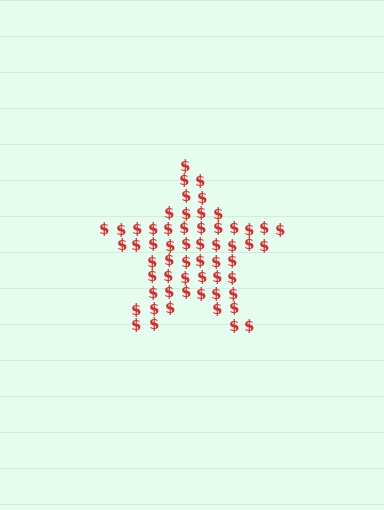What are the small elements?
The small elements are dollar signs.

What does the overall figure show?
The overall figure shows a star.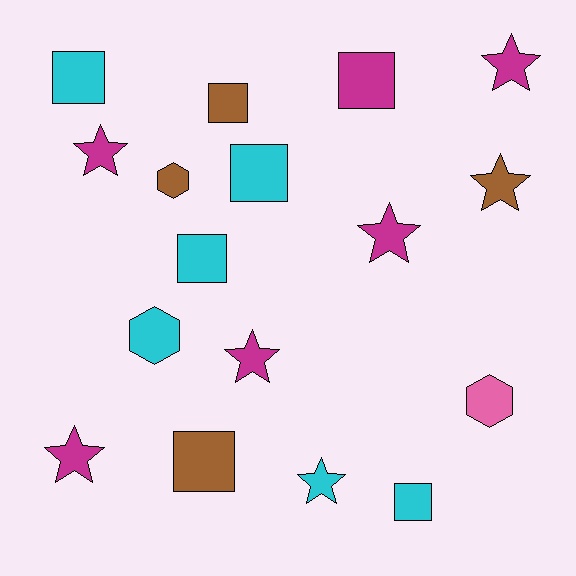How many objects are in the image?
There are 17 objects.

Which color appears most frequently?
Magenta, with 6 objects.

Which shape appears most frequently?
Square, with 7 objects.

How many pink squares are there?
There are no pink squares.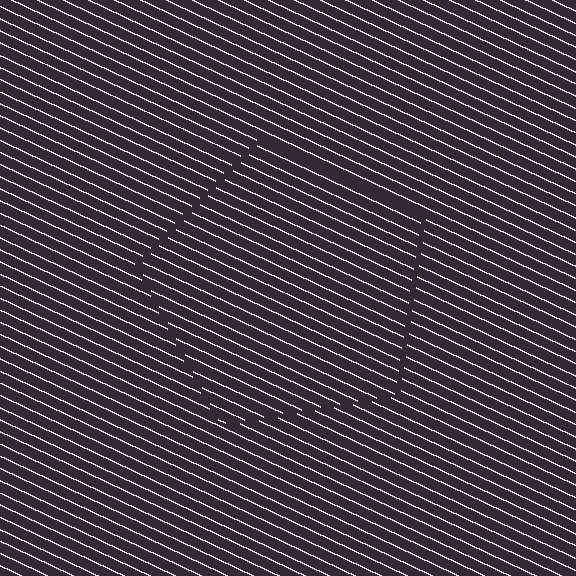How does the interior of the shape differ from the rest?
The interior of the shape contains the same grating, shifted by half a period — the contour is defined by the phase discontinuity where line-ends from the inner and outer gratings abut.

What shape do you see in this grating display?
An illusory pentagon. The interior of the shape contains the same grating, shifted by half a period — the contour is defined by the phase discontinuity where line-ends from the inner and outer gratings abut.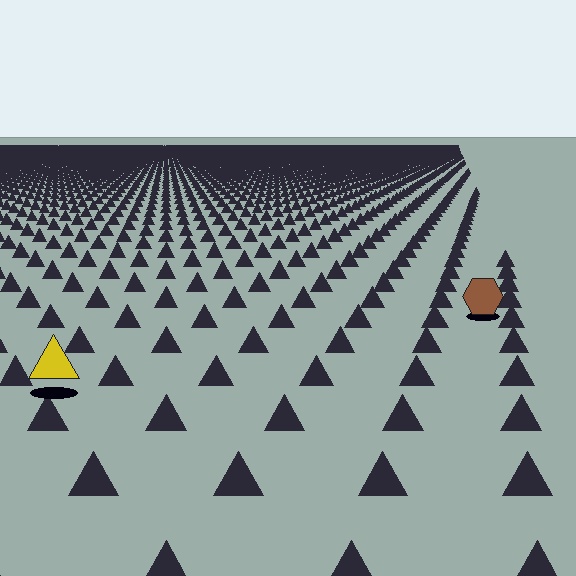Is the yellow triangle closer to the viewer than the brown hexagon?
Yes. The yellow triangle is closer — you can tell from the texture gradient: the ground texture is coarser near it.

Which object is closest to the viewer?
The yellow triangle is closest. The texture marks near it are larger and more spread out.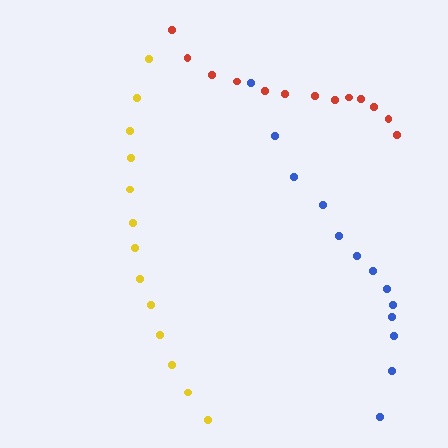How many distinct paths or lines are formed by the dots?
There are 3 distinct paths.